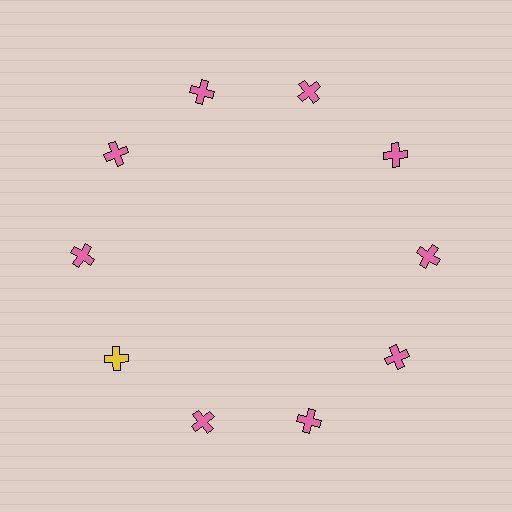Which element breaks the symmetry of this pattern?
The yellow cross at roughly the 8 o'clock position breaks the symmetry. All other shapes are pink crosses.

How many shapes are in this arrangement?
There are 10 shapes arranged in a ring pattern.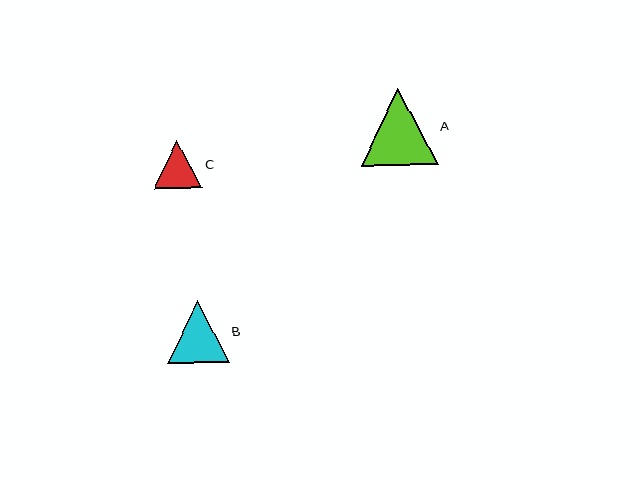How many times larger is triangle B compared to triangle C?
Triangle B is approximately 1.3 times the size of triangle C.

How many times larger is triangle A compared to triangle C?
Triangle A is approximately 1.6 times the size of triangle C.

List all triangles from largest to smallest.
From largest to smallest: A, B, C.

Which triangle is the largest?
Triangle A is the largest with a size of approximately 77 pixels.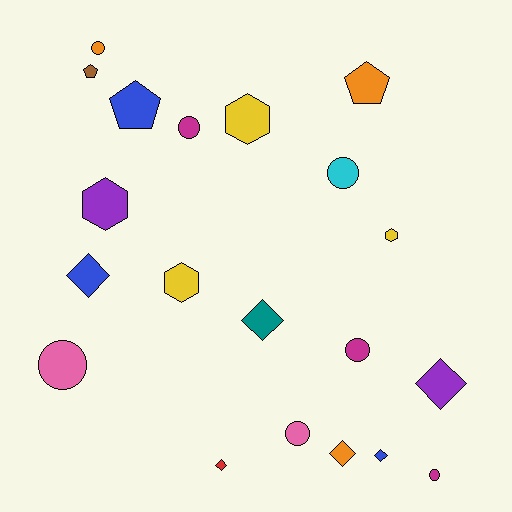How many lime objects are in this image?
There are no lime objects.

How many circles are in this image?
There are 7 circles.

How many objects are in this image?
There are 20 objects.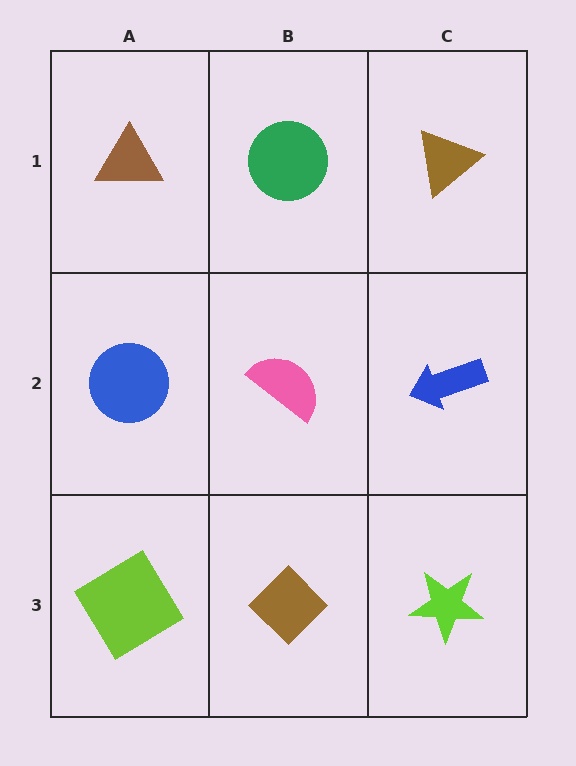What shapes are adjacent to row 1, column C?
A blue arrow (row 2, column C), a green circle (row 1, column B).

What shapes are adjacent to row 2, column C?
A brown triangle (row 1, column C), a lime star (row 3, column C), a pink semicircle (row 2, column B).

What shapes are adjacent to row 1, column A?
A blue circle (row 2, column A), a green circle (row 1, column B).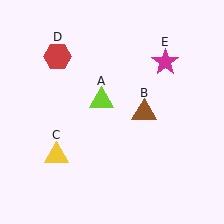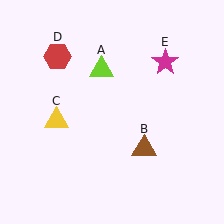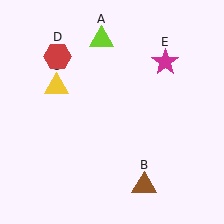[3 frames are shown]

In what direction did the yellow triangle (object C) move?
The yellow triangle (object C) moved up.